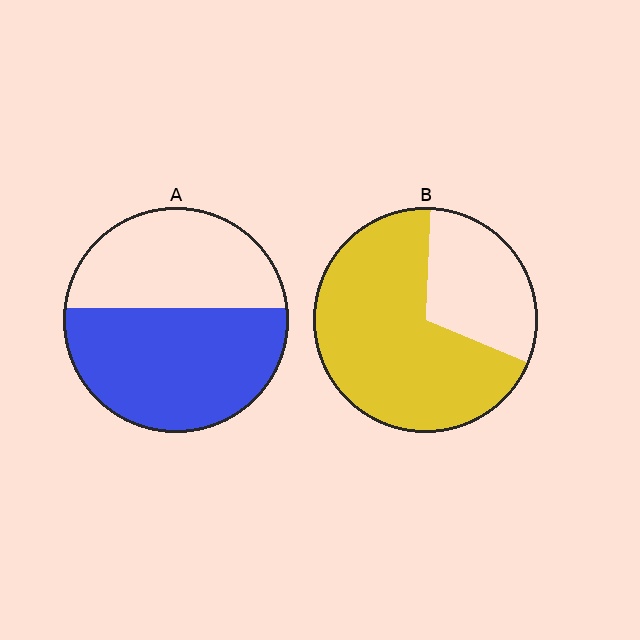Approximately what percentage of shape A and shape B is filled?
A is approximately 55% and B is approximately 70%.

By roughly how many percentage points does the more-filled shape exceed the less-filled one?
By roughly 15 percentage points (B over A).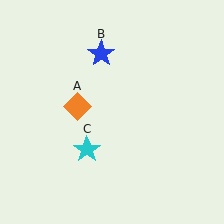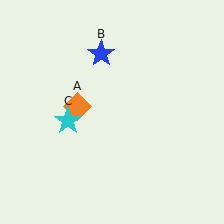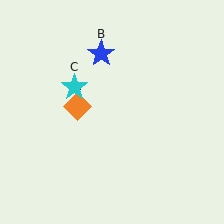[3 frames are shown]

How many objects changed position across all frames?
1 object changed position: cyan star (object C).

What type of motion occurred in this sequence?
The cyan star (object C) rotated clockwise around the center of the scene.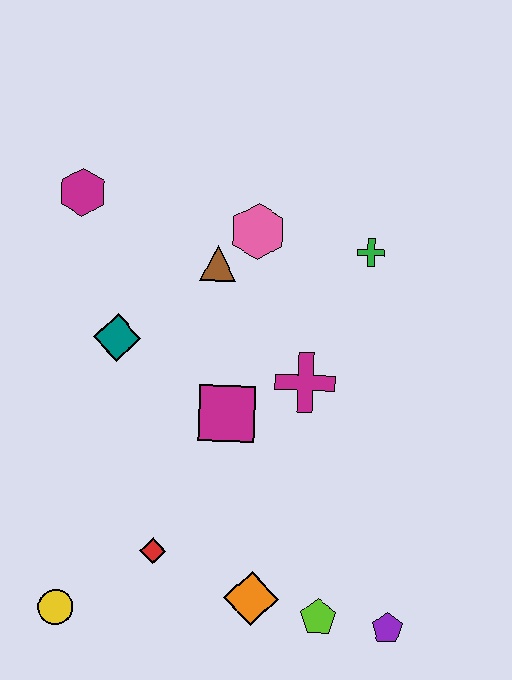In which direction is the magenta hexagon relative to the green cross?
The magenta hexagon is to the left of the green cross.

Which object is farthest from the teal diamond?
The purple pentagon is farthest from the teal diamond.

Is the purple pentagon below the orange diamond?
Yes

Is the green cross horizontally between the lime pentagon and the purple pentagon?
Yes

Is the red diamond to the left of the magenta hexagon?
No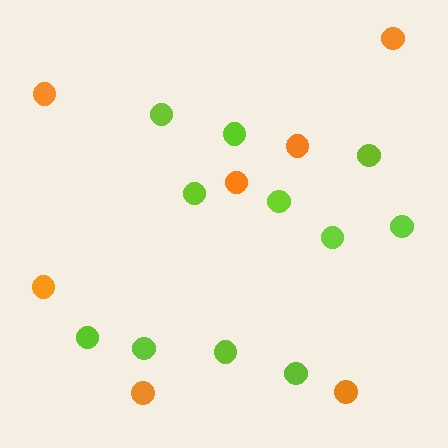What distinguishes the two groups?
There are 2 groups: one group of orange circles (7) and one group of lime circles (11).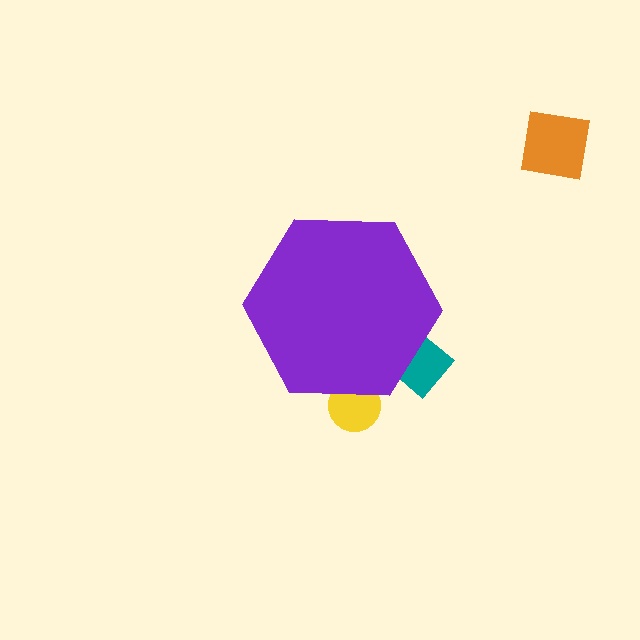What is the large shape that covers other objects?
A purple hexagon.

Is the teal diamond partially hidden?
Yes, the teal diamond is partially hidden behind the purple hexagon.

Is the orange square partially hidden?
No, the orange square is fully visible.